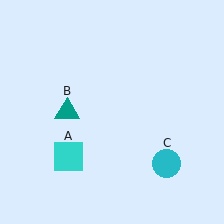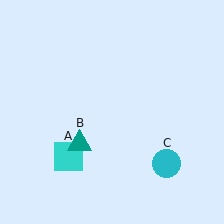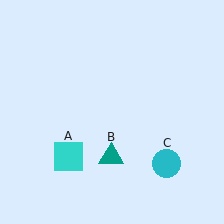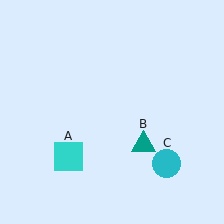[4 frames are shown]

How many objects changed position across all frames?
1 object changed position: teal triangle (object B).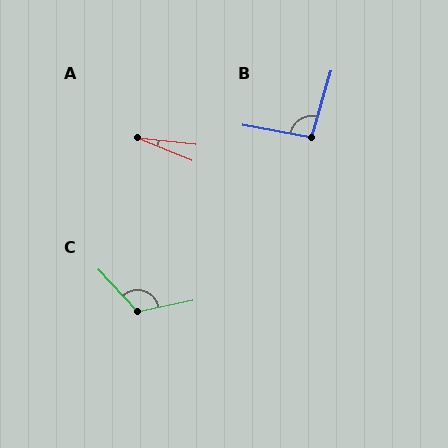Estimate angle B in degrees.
Approximately 96 degrees.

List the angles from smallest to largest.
A (16°), B (96°), C (121°).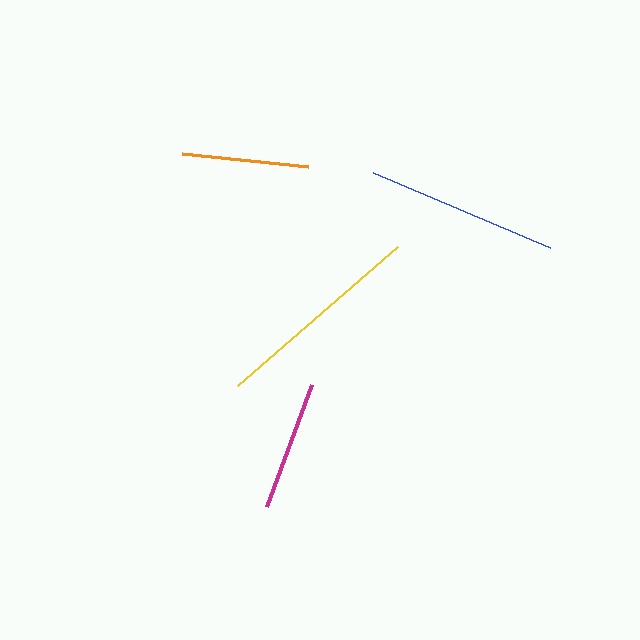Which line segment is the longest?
The yellow line is the longest at approximately 212 pixels.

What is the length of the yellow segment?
The yellow segment is approximately 212 pixels long.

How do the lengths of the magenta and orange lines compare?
The magenta and orange lines are approximately the same length.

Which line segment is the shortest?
The orange line is the shortest at approximately 126 pixels.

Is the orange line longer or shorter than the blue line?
The blue line is longer than the orange line.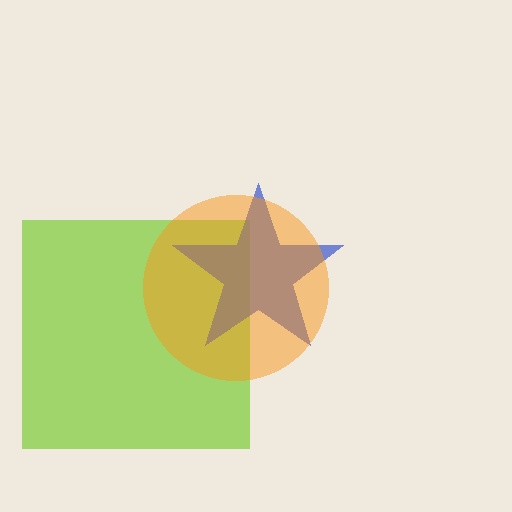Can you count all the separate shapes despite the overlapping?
Yes, there are 3 separate shapes.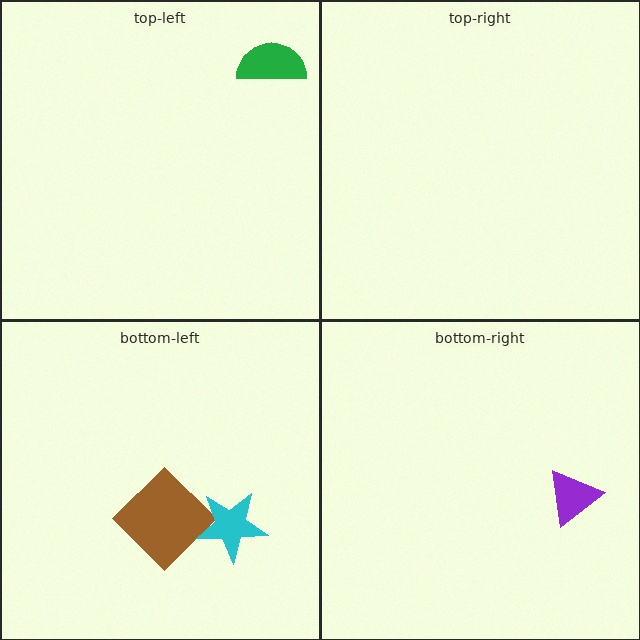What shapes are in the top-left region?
The green semicircle.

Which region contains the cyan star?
The bottom-left region.